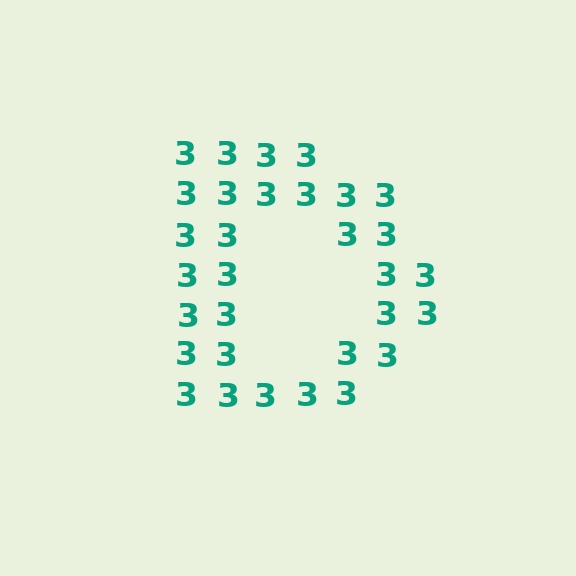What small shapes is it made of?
It is made of small digit 3's.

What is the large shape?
The large shape is the letter D.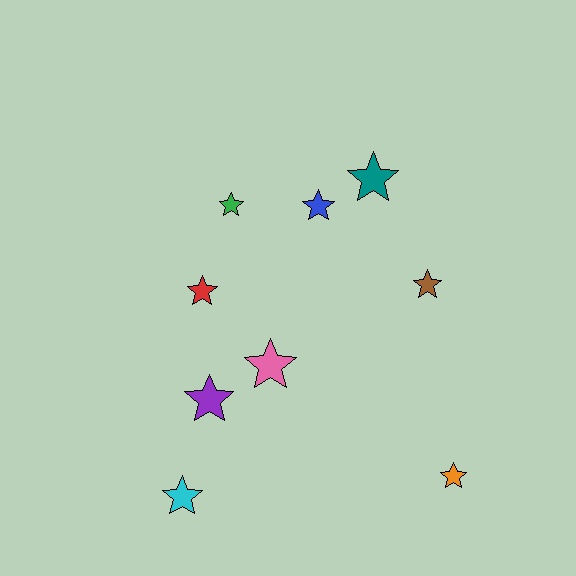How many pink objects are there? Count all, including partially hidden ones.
There is 1 pink object.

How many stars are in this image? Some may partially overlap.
There are 9 stars.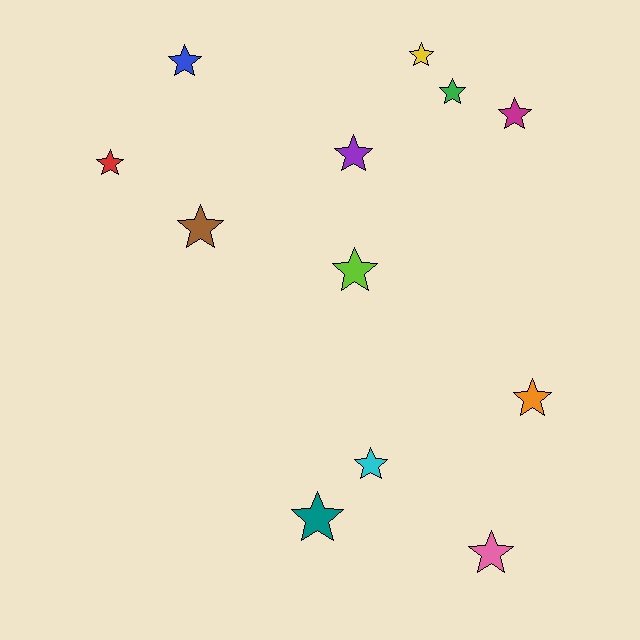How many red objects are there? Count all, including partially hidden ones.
There is 1 red object.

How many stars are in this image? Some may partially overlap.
There are 12 stars.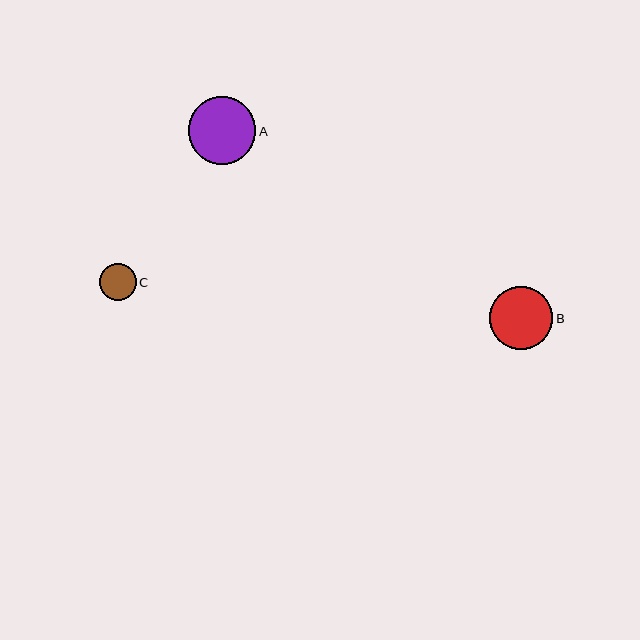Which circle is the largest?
Circle A is the largest with a size of approximately 68 pixels.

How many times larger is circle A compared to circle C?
Circle A is approximately 1.9 times the size of circle C.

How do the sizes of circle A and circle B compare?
Circle A and circle B are approximately the same size.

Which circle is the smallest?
Circle C is the smallest with a size of approximately 37 pixels.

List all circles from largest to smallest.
From largest to smallest: A, B, C.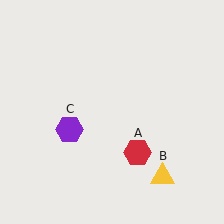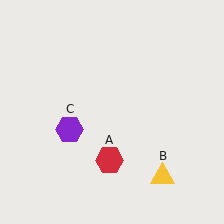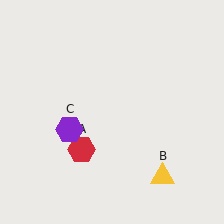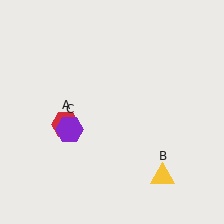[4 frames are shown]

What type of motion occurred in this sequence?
The red hexagon (object A) rotated clockwise around the center of the scene.